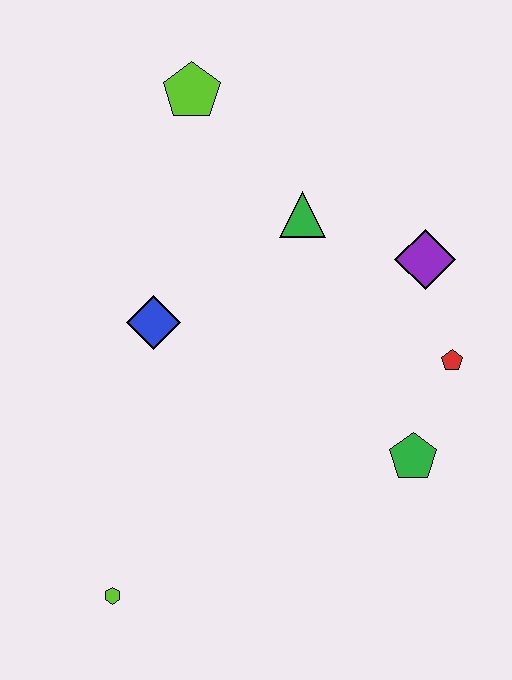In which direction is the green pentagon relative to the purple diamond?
The green pentagon is below the purple diamond.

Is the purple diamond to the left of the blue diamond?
No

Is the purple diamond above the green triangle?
No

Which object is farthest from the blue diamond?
The red pentagon is farthest from the blue diamond.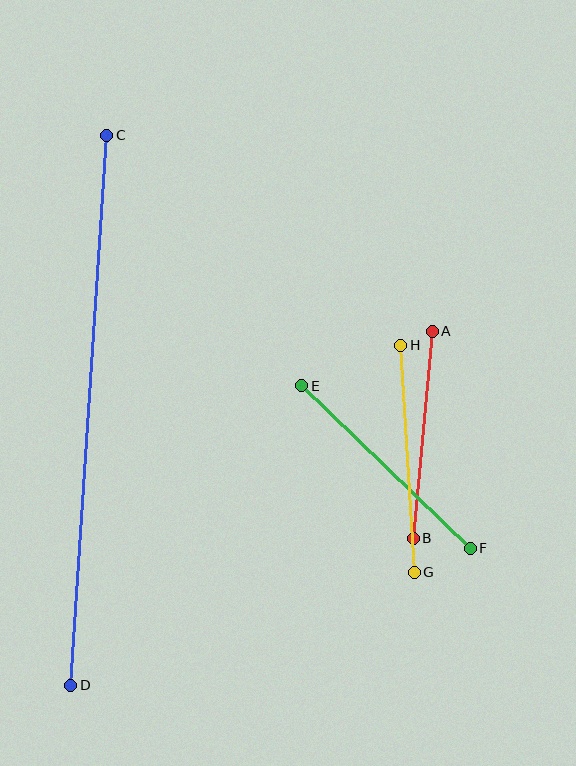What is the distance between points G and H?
The distance is approximately 228 pixels.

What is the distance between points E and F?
The distance is approximately 234 pixels.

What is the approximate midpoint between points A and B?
The midpoint is at approximately (423, 435) pixels.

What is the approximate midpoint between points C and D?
The midpoint is at approximately (89, 410) pixels.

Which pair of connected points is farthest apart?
Points C and D are farthest apart.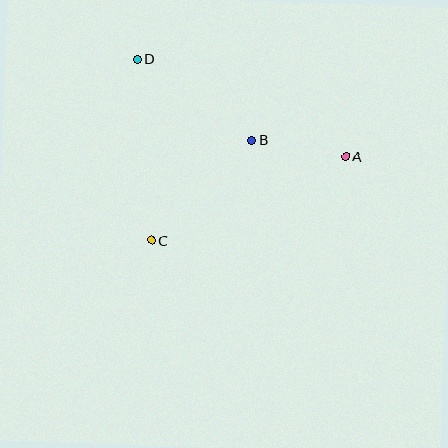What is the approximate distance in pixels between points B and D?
The distance between B and D is approximately 141 pixels.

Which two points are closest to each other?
Points A and B are closest to each other.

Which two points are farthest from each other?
Points A and D are farthest from each other.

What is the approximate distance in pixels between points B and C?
The distance between B and C is approximately 141 pixels.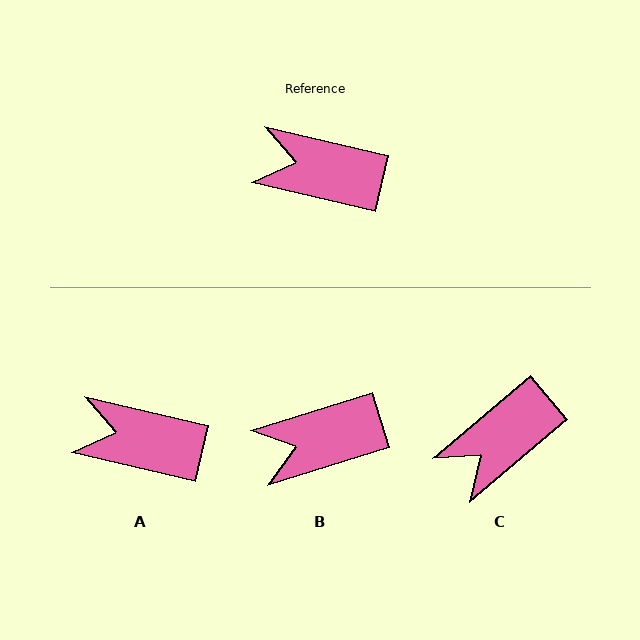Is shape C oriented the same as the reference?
No, it is off by about 54 degrees.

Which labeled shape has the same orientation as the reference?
A.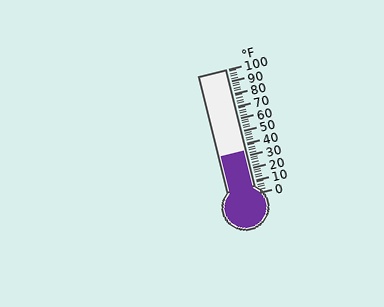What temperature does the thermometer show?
The thermometer shows approximately 34°F.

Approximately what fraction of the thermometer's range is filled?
The thermometer is filled to approximately 35% of its range.